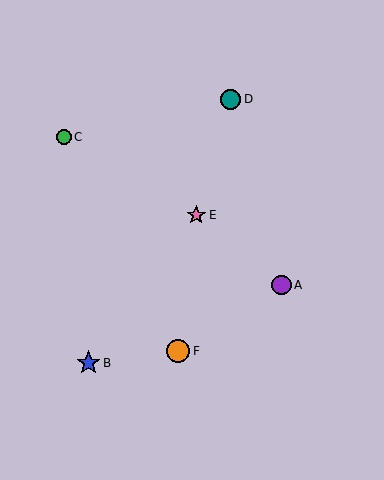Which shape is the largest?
The blue star (labeled B) is the largest.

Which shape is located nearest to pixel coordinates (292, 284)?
The purple circle (labeled A) at (282, 285) is nearest to that location.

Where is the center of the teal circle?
The center of the teal circle is at (231, 99).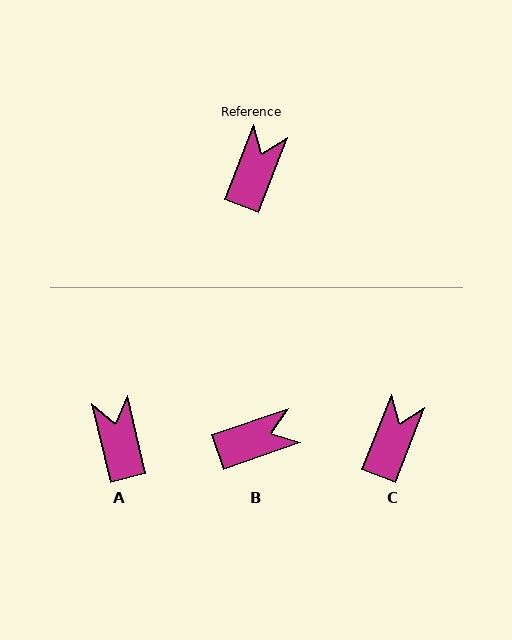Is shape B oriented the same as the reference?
No, it is off by about 49 degrees.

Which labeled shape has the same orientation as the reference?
C.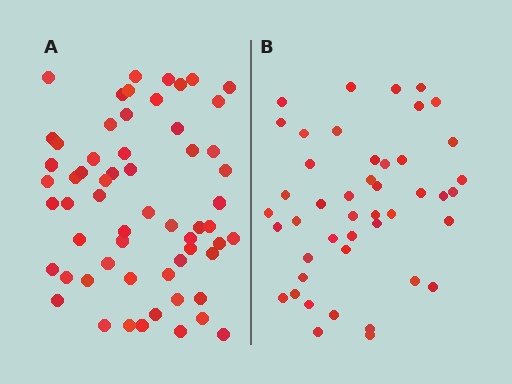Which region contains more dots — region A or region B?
Region A (the left region) has more dots.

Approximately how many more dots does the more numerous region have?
Region A has approximately 15 more dots than region B.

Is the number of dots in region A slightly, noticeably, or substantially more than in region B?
Region A has noticeably more, but not dramatically so. The ratio is roughly 1.3 to 1.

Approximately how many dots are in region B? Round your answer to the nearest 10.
About 40 dots. (The exact count is 45, which rounds to 40.)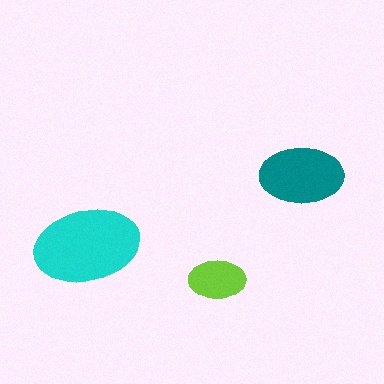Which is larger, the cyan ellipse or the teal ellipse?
The cyan one.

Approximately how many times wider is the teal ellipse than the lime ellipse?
About 1.5 times wider.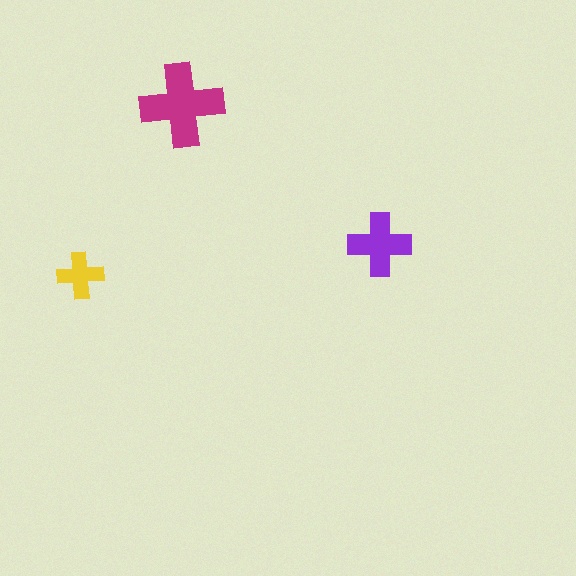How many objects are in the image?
There are 3 objects in the image.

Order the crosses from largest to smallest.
the magenta one, the purple one, the yellow one.